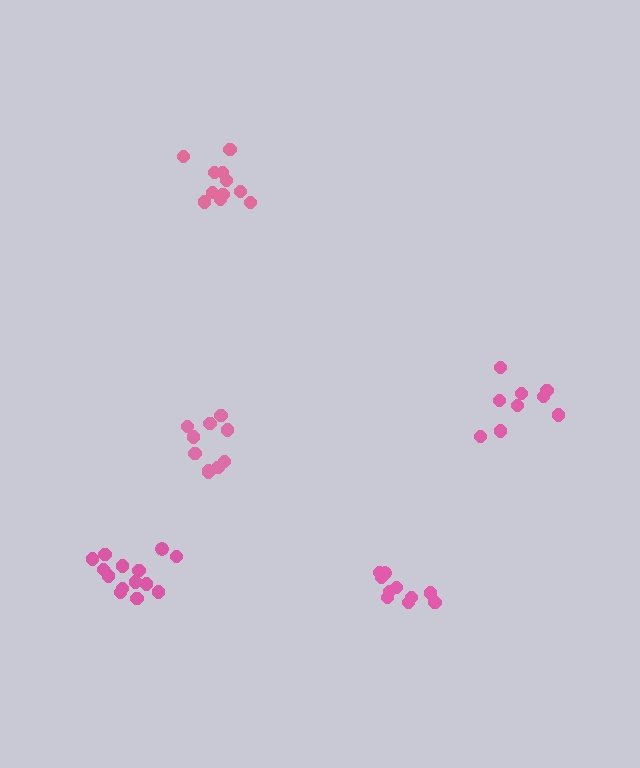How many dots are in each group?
Group 1: 9 dots, Group 2: 10 dots, Group 3: 14 dots, Group 4: 11 dots, Group 5: 10 dots (54 total).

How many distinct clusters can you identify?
There are 5 distinct clusters.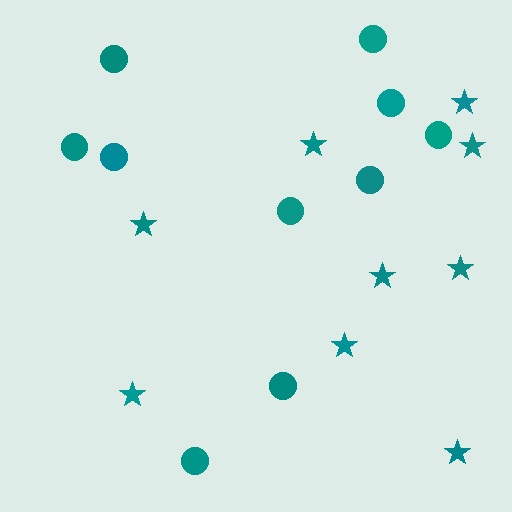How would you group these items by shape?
There are 2 groups: one group of circles (10) and one group of stars (9).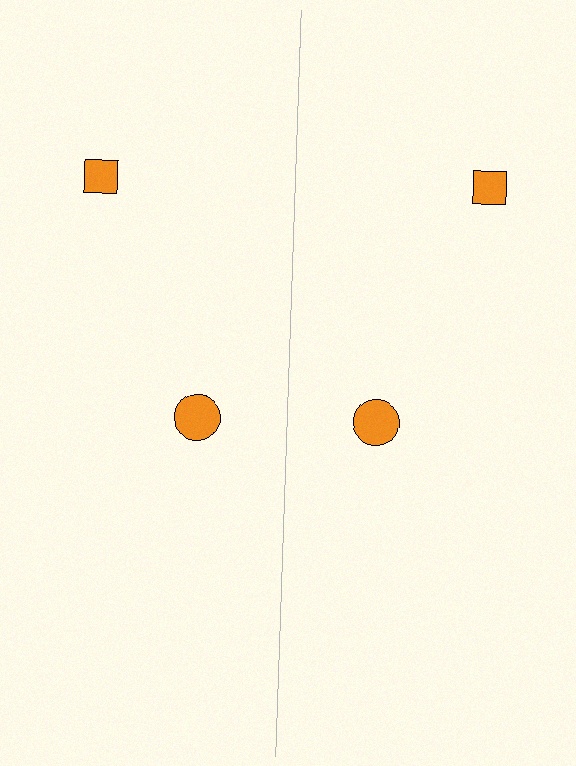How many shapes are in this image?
There are 4 shapes in this image.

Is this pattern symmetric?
Yes, this pattern has bilateral (reflection) symmetry.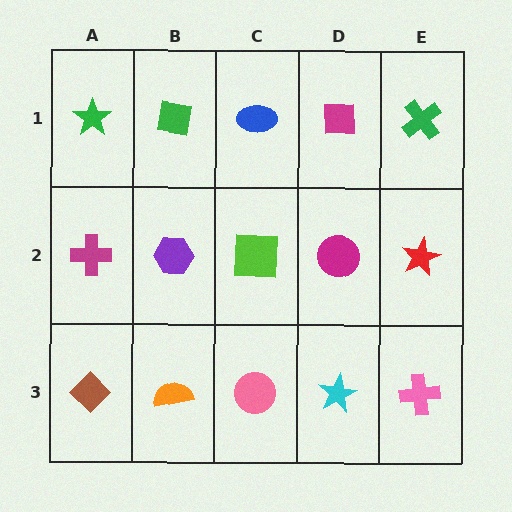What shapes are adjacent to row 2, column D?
A magenta square (row 1, column D), a cyan star (row 3, column D), a lime square (row 2, column C), a red star (row 2, column E).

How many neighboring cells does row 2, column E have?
3.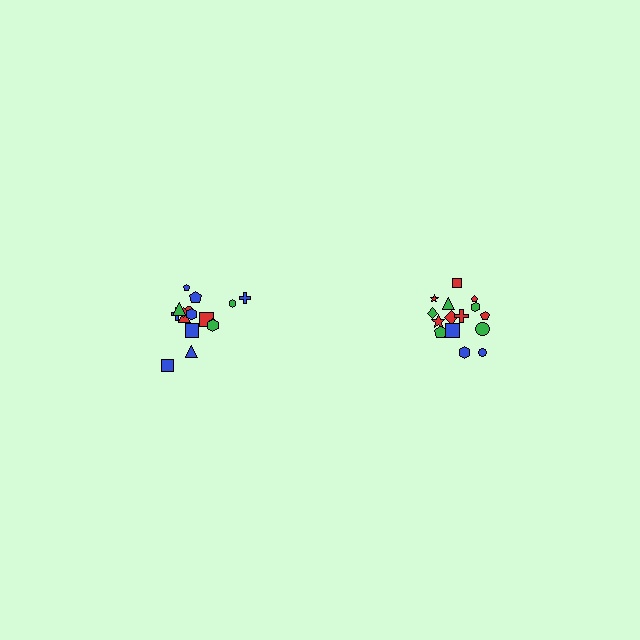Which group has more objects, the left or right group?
The left group.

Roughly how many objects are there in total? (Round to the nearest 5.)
Roughly 35 objects in total.